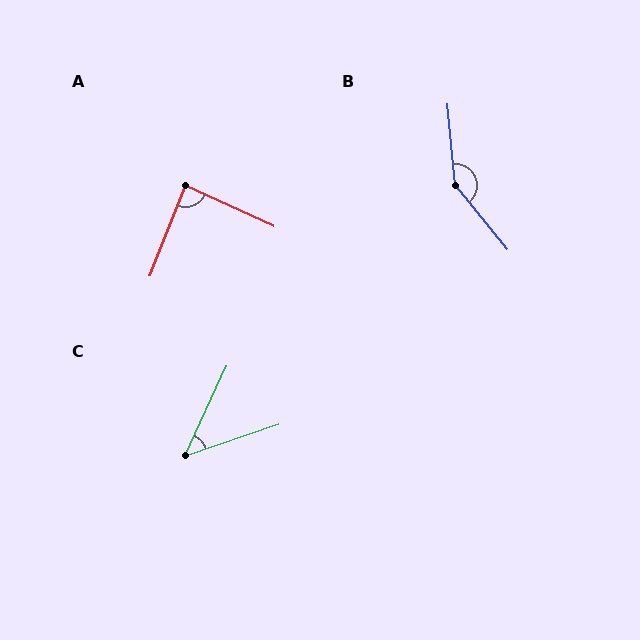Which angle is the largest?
B, at approximately 146 degrees.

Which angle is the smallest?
C, at approximately 46 degrees.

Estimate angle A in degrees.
Approximately 87 degrees.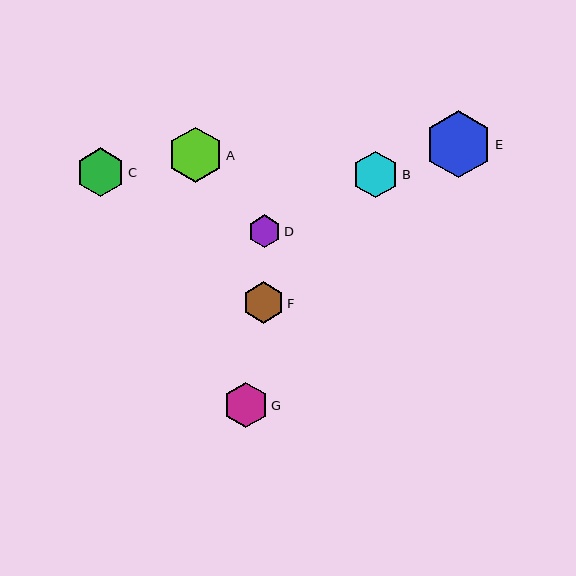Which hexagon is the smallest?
Hexagon D is the smallest with a size of approximately 33 pixels.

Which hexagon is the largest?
Hexagon E is the largest with a size of approximately 67 pixels.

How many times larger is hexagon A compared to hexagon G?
Hexagon A is approximately 1.2 times the size of hexagon G.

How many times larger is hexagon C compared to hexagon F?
Hexagon C is approximately 1.2 times the size of hexagon F.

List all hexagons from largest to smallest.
From largest to smallest: E, A, C, B, G, F, D.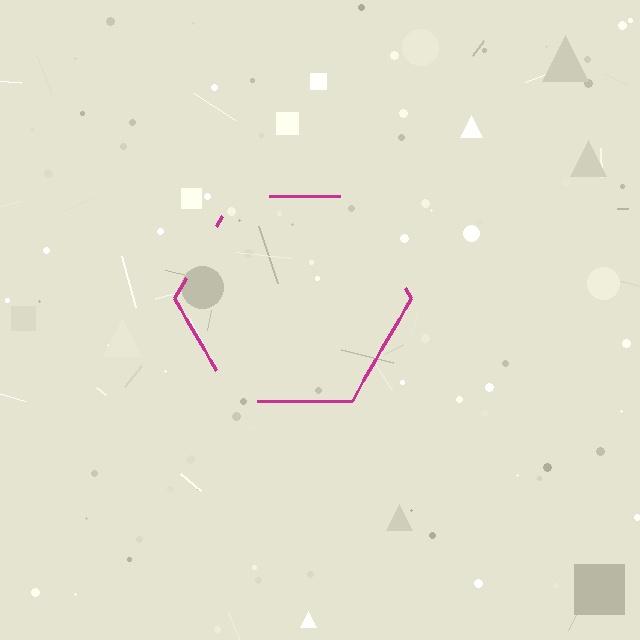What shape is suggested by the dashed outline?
The dashed outline suggests a hexagon.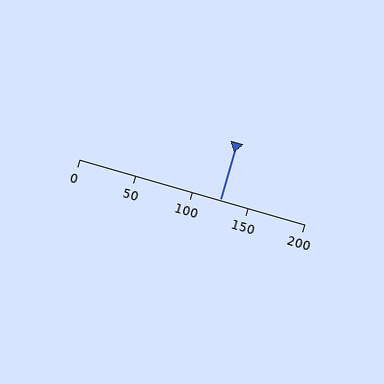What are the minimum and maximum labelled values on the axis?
The axis runs from 0 to 200.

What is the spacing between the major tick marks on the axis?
The major ticks are spaced 50 apart.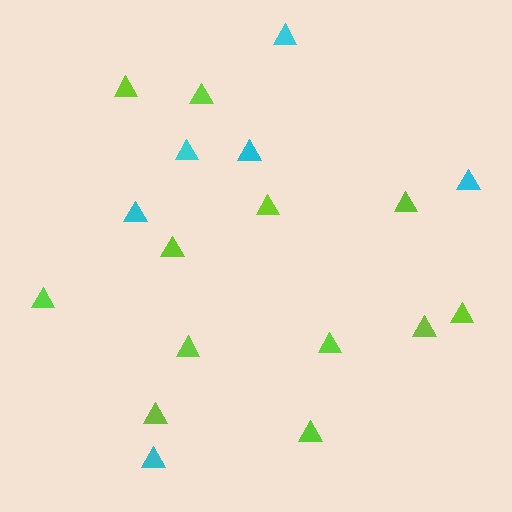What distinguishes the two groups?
There are 2 groups: one group of lime triangles (12) and one group of cyan triangles (6).